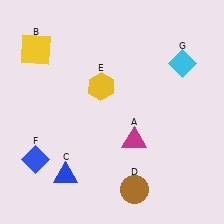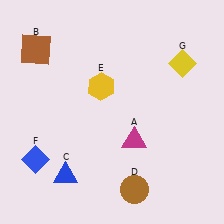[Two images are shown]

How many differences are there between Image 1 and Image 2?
There are 2 differences between the two images.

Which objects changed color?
B changed from yellow to brown. G changed from cyan to yellow.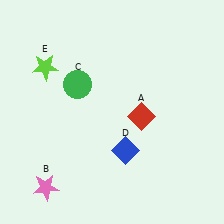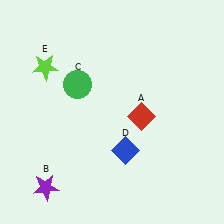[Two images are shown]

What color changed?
The star (B) changed from pink in Image 1 to purple in Image 2.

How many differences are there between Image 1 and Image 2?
There is 1 difference between the two images.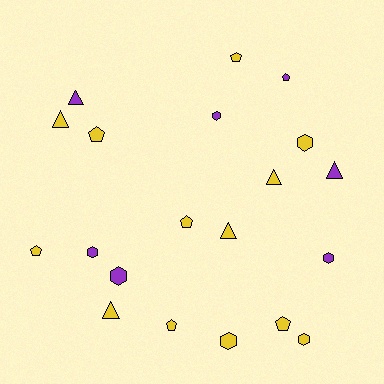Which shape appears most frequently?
Hexagon, with 7 objects.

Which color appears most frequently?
Yellow, with 13 objects.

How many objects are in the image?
There are 20 objects.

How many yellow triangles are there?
There are 4 yellow triangles.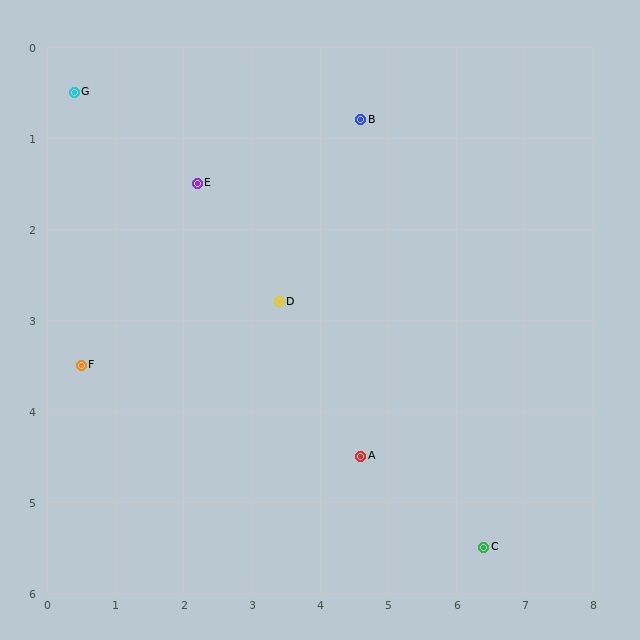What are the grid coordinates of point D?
Point D is at approximately (3.4, 2.8).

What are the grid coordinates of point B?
Point B is at approximately (4.6, 0.8).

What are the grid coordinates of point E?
Point E is at approximately (2.2, 1.5).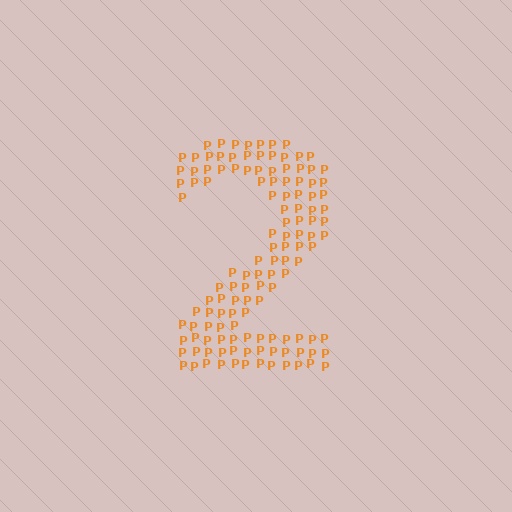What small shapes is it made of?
It is made of small letter P's.